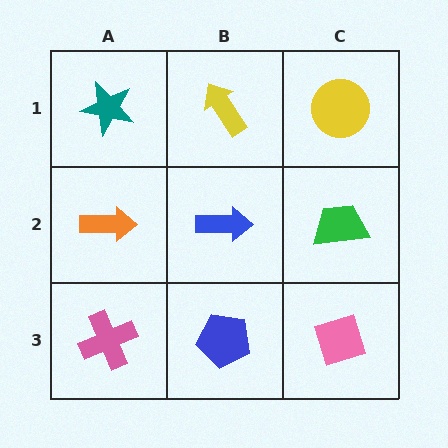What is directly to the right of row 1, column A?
A yellow arrow.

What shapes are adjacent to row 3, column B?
A blue arrow (row 2, column B), a pink cross (row 3, column A), a pink diamond (row 3, column C).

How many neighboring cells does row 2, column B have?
4.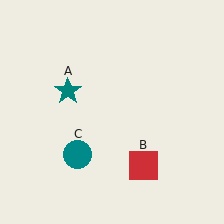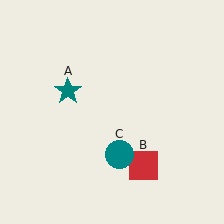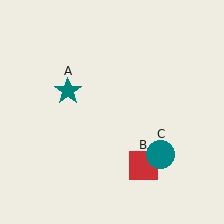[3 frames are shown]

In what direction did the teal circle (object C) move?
The teal circle (object C) moved right.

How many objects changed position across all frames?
1 object changed position: teal circle (object C).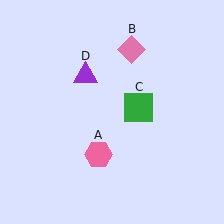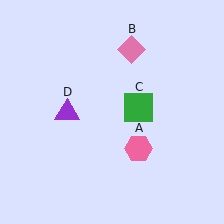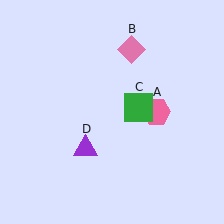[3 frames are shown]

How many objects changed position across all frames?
2 objects changed position: pink hexagon (object A), purple triangle (object D).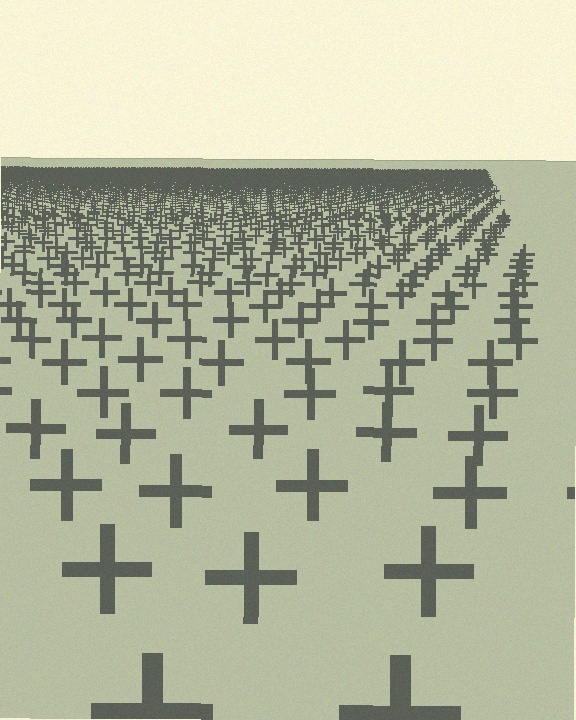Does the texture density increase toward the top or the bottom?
Density increases toward the top.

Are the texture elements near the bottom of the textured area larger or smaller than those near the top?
Larger. Near the bottom, elements are closer to the viewer and appear at a bigger on-screen size.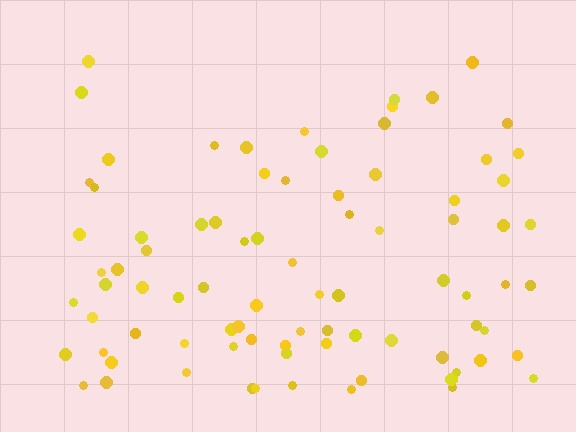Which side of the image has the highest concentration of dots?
The bottom.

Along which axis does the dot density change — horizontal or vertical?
Vertical.